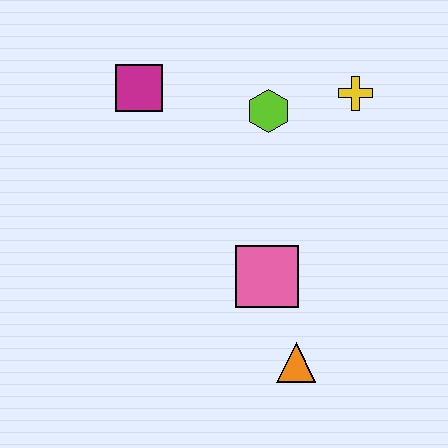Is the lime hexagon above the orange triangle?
Yes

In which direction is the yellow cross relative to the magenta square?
The yellow cross is to the right of the magenta square.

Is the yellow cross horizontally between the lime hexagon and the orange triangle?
No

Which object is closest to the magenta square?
The lime hexagon is closest to the magenta square.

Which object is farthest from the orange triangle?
The magenta square is farthest from the orange triangle.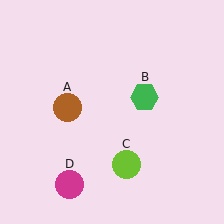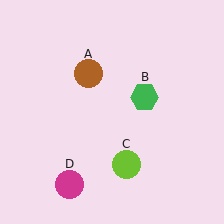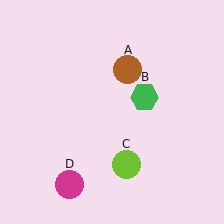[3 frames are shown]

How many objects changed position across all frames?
1 object changed position: brown circle (object A).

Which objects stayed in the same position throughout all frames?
Green hexagon (object B) and lime circle (object C) and magenta circle (object D) remained stationary.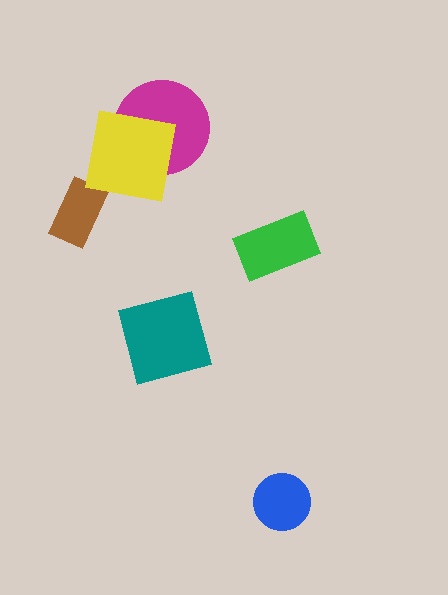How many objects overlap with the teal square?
0 objects overlap with the teal square.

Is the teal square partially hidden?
No, no other shape covers it.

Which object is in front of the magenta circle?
The yellow square is in front of the magenta circle.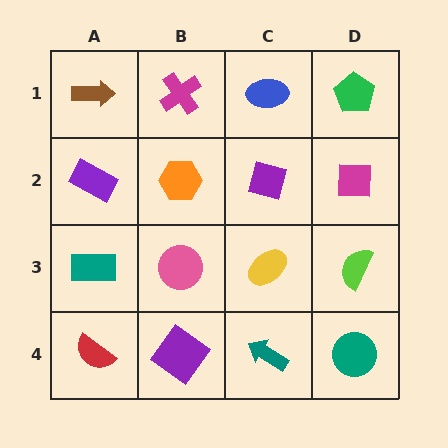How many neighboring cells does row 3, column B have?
4.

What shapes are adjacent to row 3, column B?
An orange hexagon (row 2, column B), a purple diamond (row 4, column B), a teal rectangle (row 3, column A), a yellow ellipse (row 3, column C).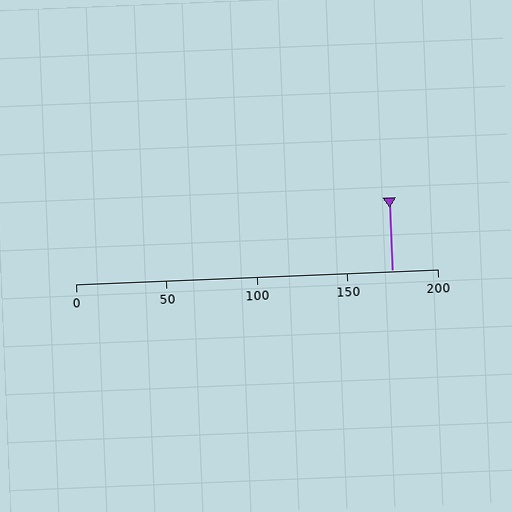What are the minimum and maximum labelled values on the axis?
The axis runs from 0 to 200.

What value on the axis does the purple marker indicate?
The marker indicates approximately 175.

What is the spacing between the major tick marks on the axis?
The major ticks are spaced 50 apart.